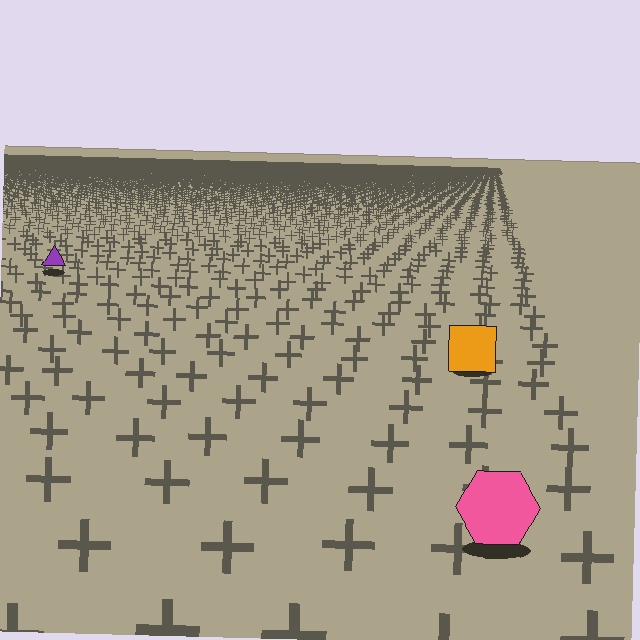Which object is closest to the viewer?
The pink hexagon is closest. The texture marks near it are larger and more spread out.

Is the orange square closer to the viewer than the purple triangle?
Yes. The orange square is closer — you can tell from the texture gradient: the ground texture is coarser near it.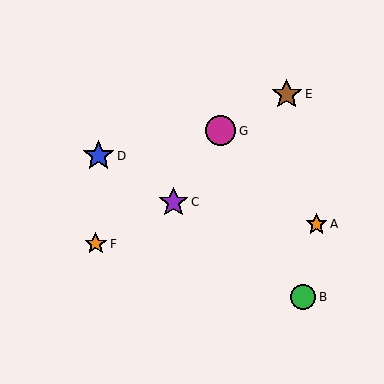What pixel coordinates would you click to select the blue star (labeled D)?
Click at (99, 156) to select the blue star D.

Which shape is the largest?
The blue star (labeled D) is the largest.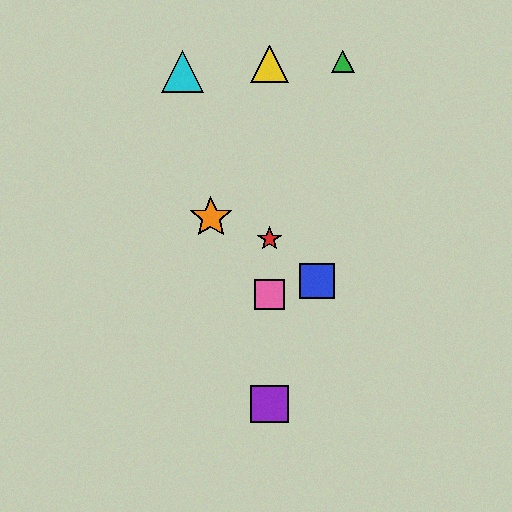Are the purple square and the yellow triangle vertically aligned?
Yes, both are at x≈269.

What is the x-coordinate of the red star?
The red star is at x≈269.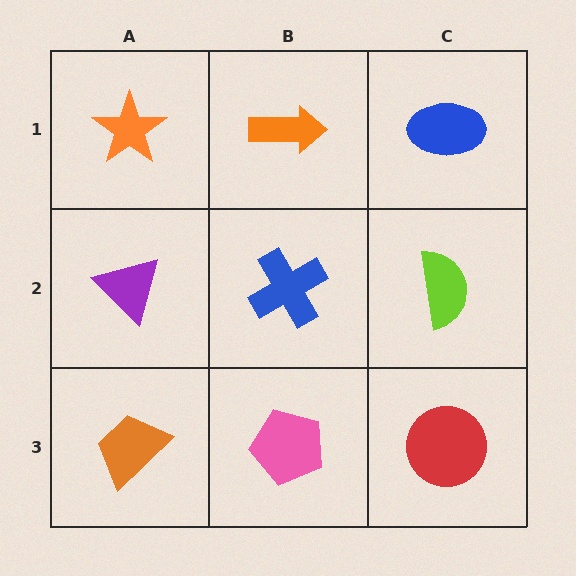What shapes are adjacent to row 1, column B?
A blue cross (row 2, column B), an orange star (row 1, column A), a blue ellipse (row 1, column C).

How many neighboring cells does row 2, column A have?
3.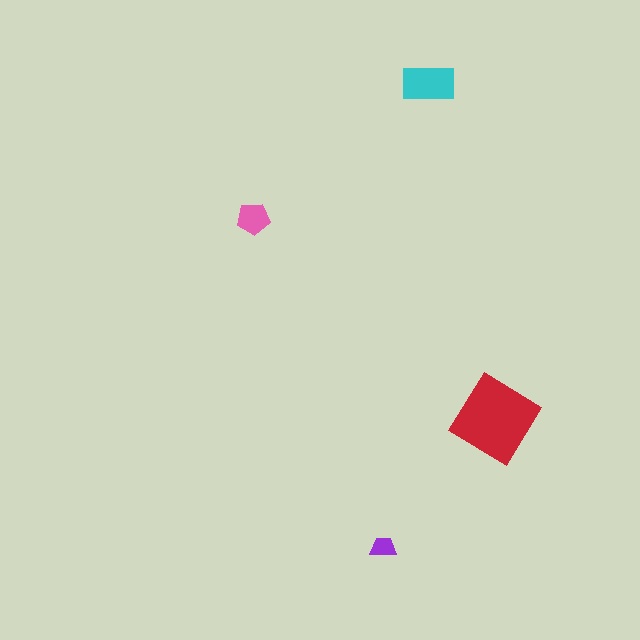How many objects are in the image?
There are 4 objects in the image.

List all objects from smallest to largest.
The purple trapezoid, the pink pentagon, the cyan rectangle, the red diamond.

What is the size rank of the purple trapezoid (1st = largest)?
4th.